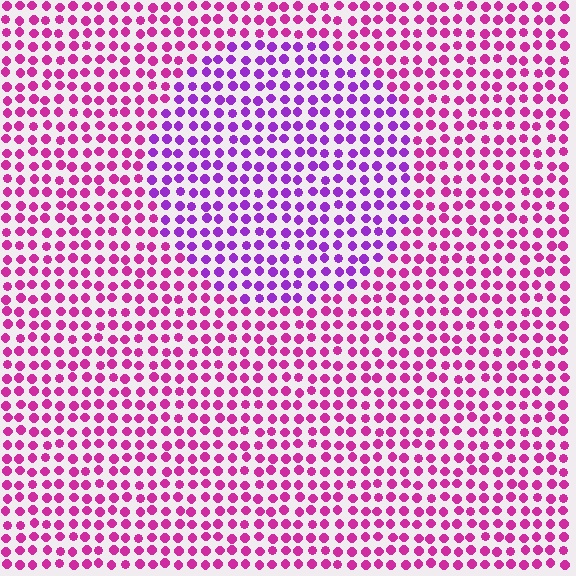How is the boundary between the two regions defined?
The boundary is defined purely by a slight shift in hue (about 36 degrees). Spacing, size, and orientation are identical on both sides.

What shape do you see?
I see a circle.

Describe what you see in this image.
The image is filled with small magenta elements in a uniform arrangement. A circle-shaped region is visible where the elements are tinted to a slightly different hue, forming a subtle color boundary.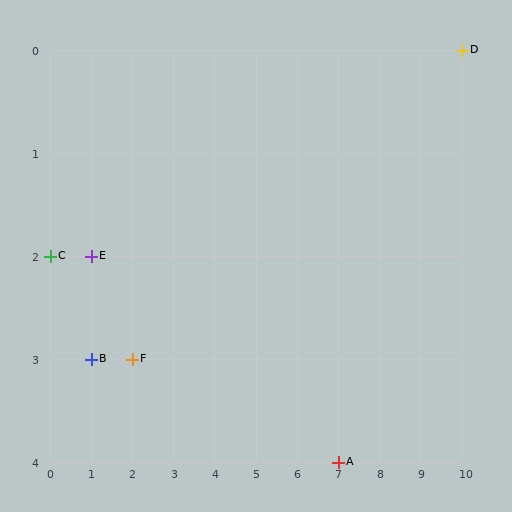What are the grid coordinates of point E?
Point E is at grid coordinates (1, 2).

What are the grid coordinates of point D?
Point D is at grid coordinates (10, 0).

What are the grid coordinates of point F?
Point F is at grid coordinates (2, 3).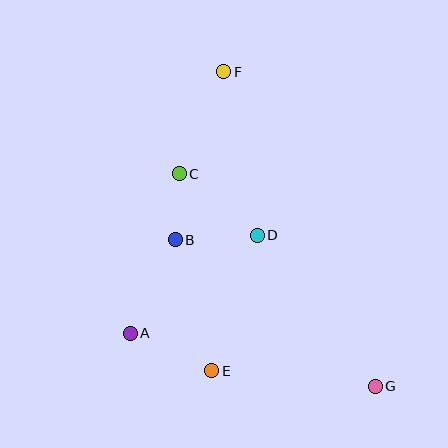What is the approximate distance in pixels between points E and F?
The distance between E and F is approximately 300 pixels.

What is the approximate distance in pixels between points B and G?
The distance between B and G is approximately 248 pixels.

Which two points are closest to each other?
Points B and C are closest to each other.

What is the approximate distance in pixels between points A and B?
The distance between A and B is approximately 104 pixels.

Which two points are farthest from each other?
Points F and G are farthest from each other.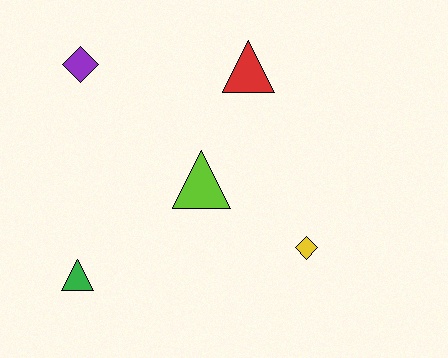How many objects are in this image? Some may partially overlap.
There are 5 objects.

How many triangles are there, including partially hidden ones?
There are 3 triangles.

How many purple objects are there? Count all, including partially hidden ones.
There is 1 purple object.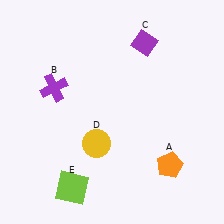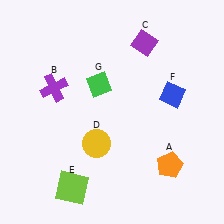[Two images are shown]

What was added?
A blue diamond (F), a green diamond (G) were added in Image 2.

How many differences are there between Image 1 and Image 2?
There are 2 differences between the two images.